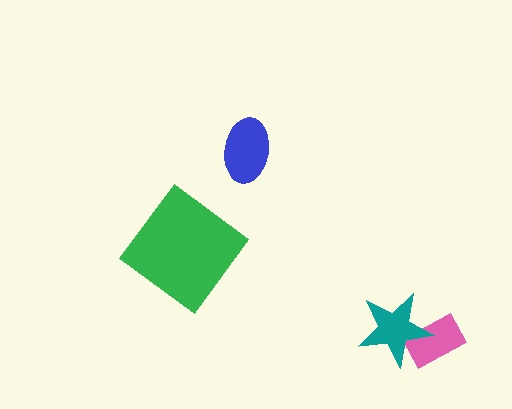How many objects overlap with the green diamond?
0 objects overlap with the green diamond.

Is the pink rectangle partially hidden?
Yes, it is partially covered by another shape.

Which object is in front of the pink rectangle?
The teal star is in front of the pink rectangle.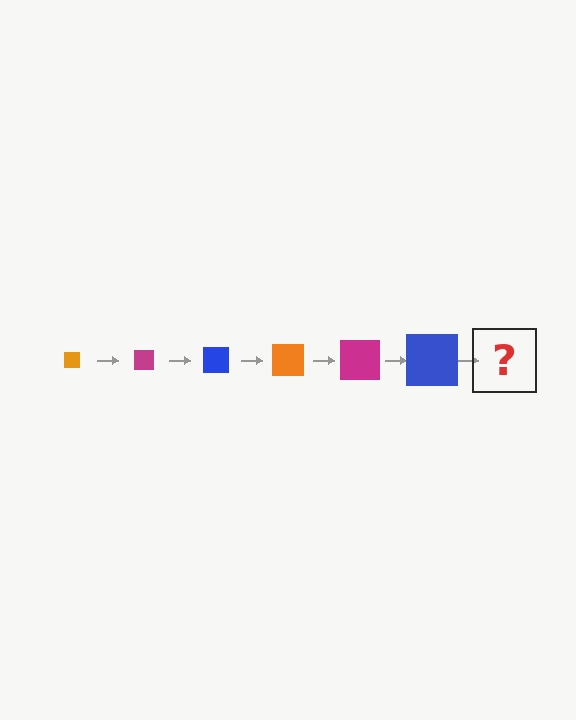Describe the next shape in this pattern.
It should be an orange square, larger than the previous one.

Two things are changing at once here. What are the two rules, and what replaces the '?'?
The two rules are that the square grows larger each step and the color cycles through orange, magenta, and blue. The '?' should be an orange square, larger than the previous one.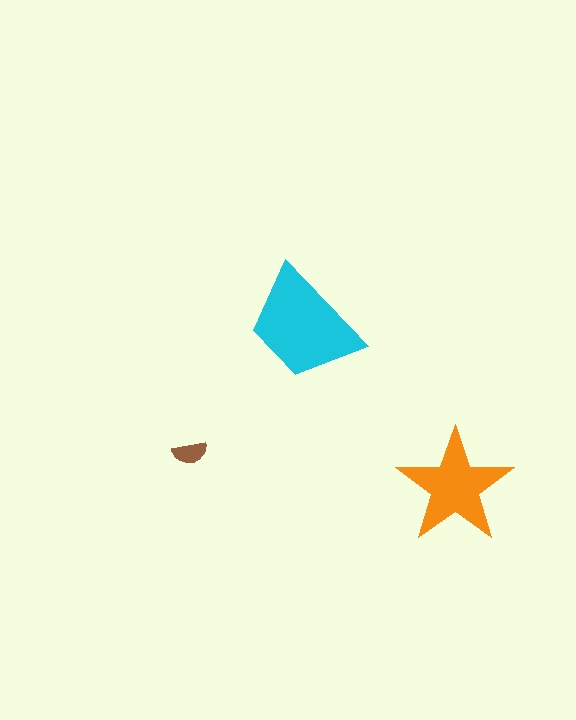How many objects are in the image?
There are 3 objects in the image.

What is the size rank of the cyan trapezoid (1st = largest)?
1st.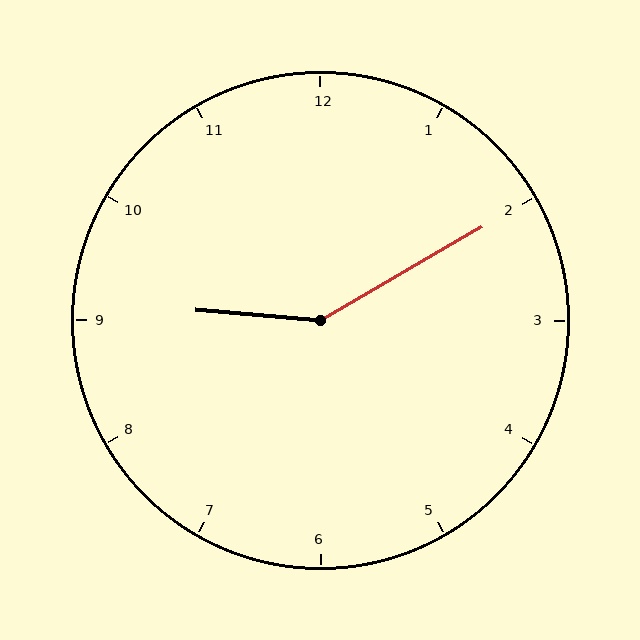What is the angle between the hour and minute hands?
Approximately 145 degrees.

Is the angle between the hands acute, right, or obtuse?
It is obtuse.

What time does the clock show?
9:10.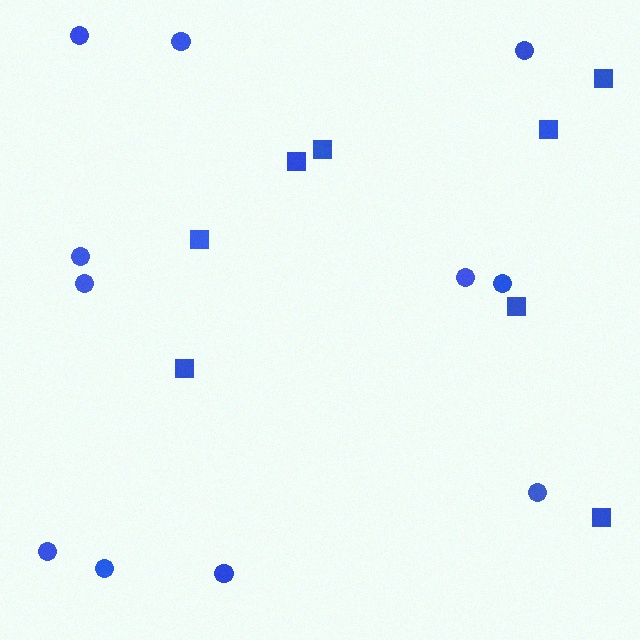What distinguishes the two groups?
There are 2 groups: one group of squares (8) and one group of circles (11).